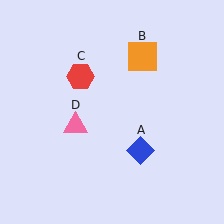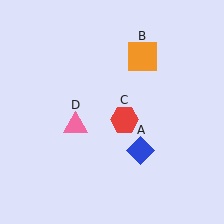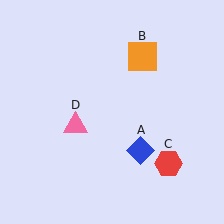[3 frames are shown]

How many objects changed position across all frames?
1 object changed position: red hexagon (object C).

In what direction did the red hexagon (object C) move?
The red hexagon (object C) moved down and to the right.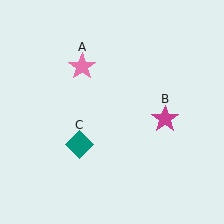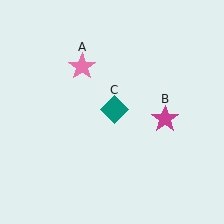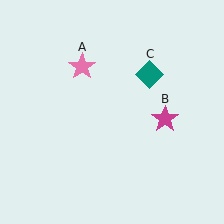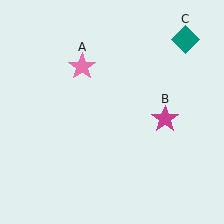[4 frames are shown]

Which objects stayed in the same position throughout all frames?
Pink star (object A) and magenta star (object B) remained stationary.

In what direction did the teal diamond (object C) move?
The teal diamond (object C) moved up and to the right.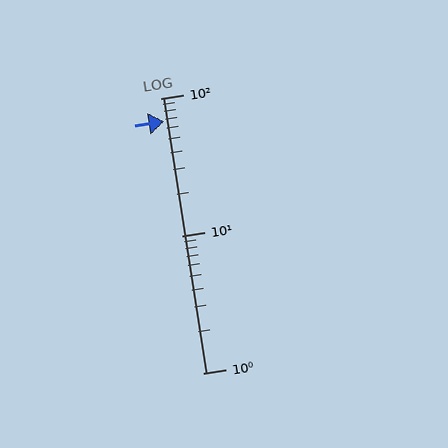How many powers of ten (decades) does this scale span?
The scale spans 2 decades, from 1 to 100.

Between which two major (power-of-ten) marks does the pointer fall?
The pointer is between 10 and 100.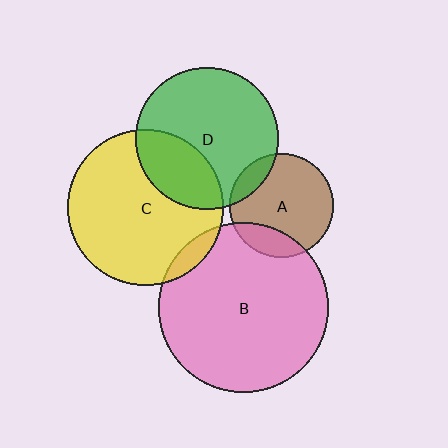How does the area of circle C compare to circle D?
Approximately 1.2 times.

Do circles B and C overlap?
Yes.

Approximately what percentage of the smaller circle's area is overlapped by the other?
Approximately 5%.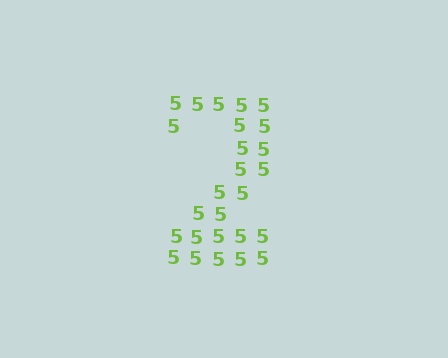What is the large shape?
The large shape is the digit 2.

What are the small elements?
The small elements are digit 5's.